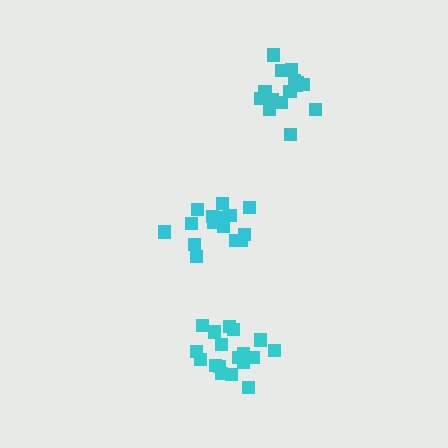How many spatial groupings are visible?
There are 3 spatial groupings.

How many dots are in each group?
Group 1: 15 dots, Group 2: 18 dots, Group 3: 15 dots (48 total).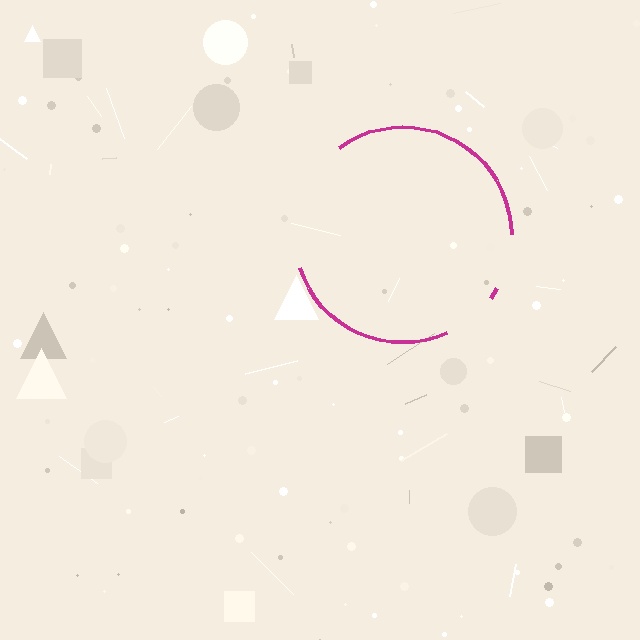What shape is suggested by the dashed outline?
The dashed outline suggests a circle.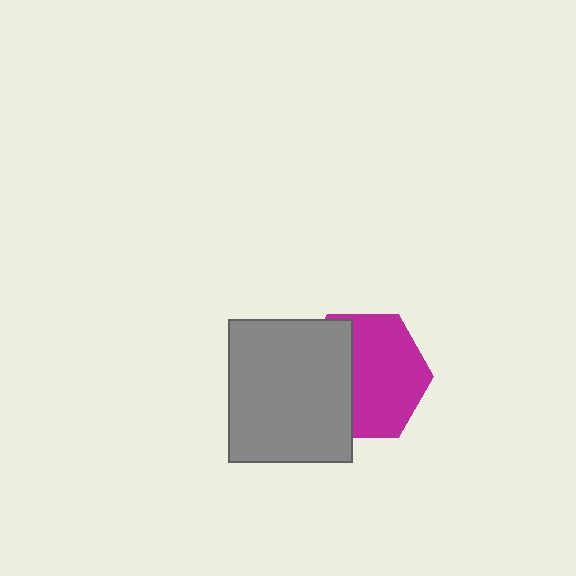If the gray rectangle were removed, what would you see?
You would see the complete magenta hexagon.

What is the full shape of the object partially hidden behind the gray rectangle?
The partially hidden object is a magenta hexagon.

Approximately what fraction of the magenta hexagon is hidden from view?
Roughly 40% of the magenta hexagon is hidden behind the gray rectangle.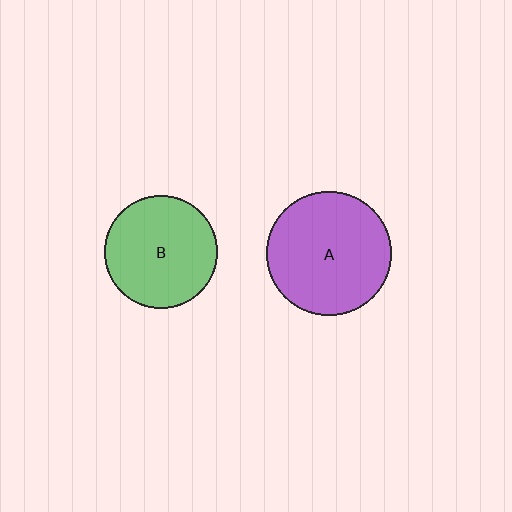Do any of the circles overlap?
No, none of the circles overlap.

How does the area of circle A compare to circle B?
Approximately 1.2 times.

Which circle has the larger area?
Circle A (purple).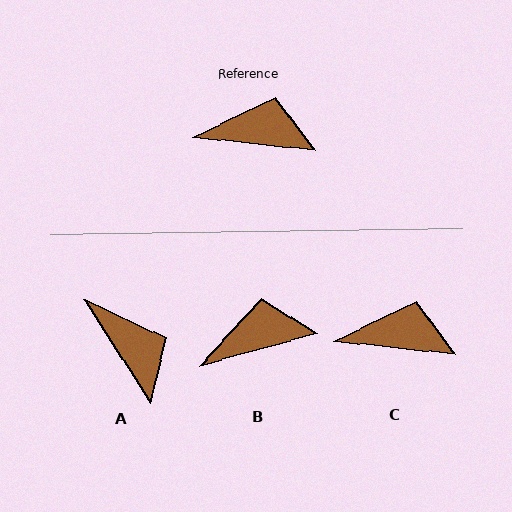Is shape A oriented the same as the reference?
No, it is off by about 51 degrees.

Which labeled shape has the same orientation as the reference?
C.